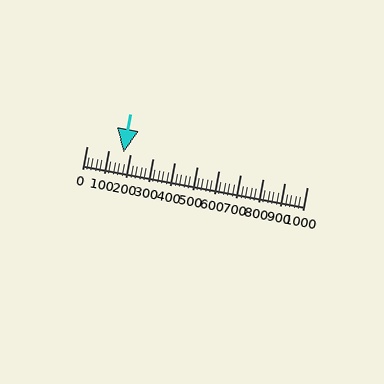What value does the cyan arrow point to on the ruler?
The cyan arrow points to approximately 166.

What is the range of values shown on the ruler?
The ruler shows values from 0 to 1000.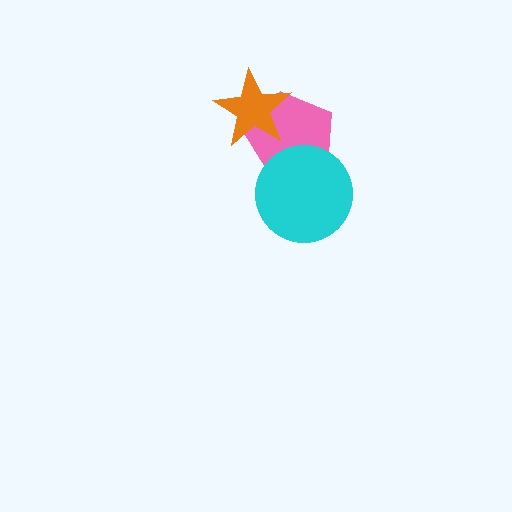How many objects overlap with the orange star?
1 object overlaps with the orange star.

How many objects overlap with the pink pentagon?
2 objects overlap with the pink pentagon.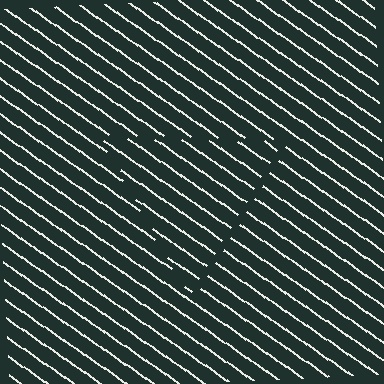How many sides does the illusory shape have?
3 sides — the line-ends trace a triangle.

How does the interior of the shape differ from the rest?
The interior of the shape contains the same grating, shifted by half a period — the contour is defined by the phase discontinuity where line-ends from the inner and outer gratings abut.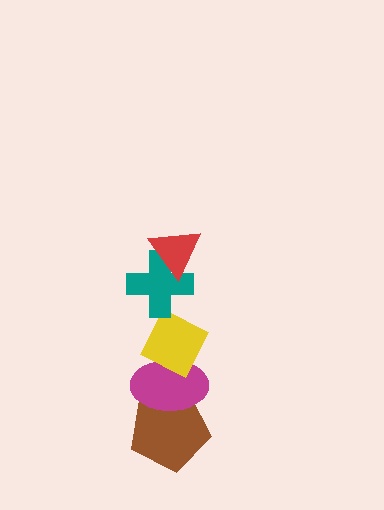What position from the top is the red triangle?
The red triangle is 1st from the top.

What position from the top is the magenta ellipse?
The magenta ellipse is 4th from the top.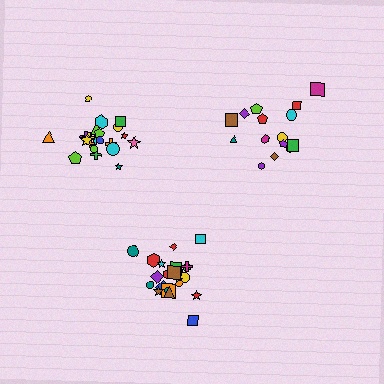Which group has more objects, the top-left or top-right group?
The top-left group.